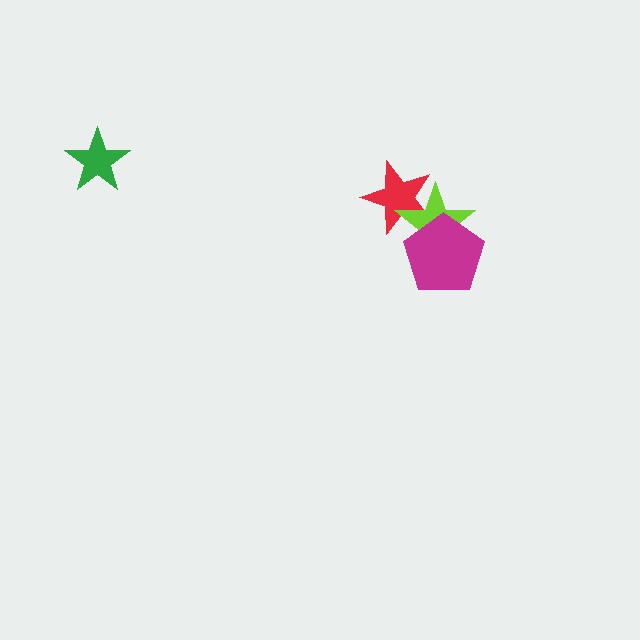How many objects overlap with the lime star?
2 objects overlap with the lime star.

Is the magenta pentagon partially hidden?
No, no other shape covers it.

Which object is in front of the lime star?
The magenta pentagon is in front of the lime star.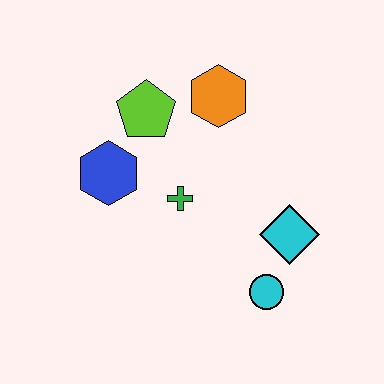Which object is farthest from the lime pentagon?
The cyan circle is farthest from the lime pentagon.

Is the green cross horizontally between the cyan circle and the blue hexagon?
Yes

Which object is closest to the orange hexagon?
The lime pentagon is closest to the orange hexagon.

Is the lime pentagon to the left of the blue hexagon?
No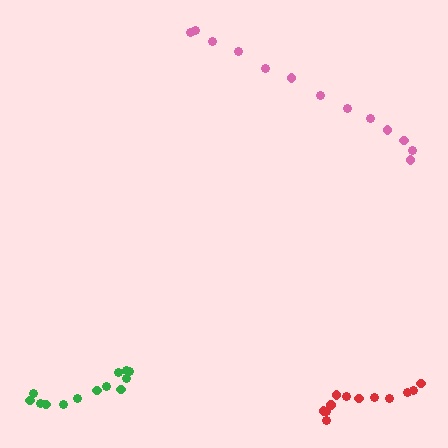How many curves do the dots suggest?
There are 3 distinct paths.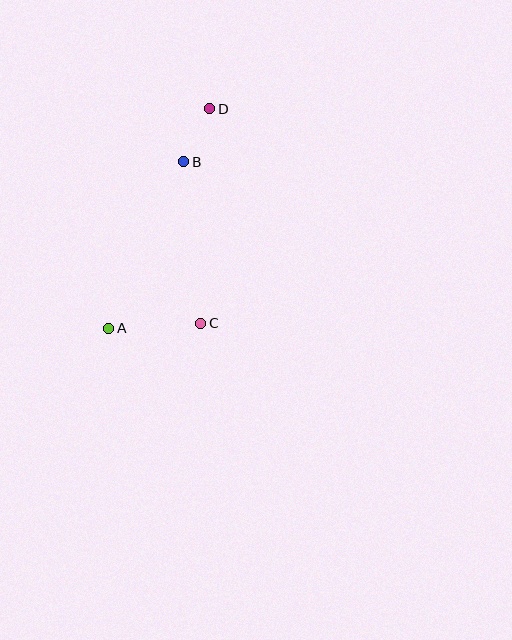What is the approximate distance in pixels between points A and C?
The distance between A and C is approximately 92 pixels.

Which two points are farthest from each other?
Points A and D are farthest from each other.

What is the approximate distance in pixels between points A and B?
The distance between A and B is approximately 182 pixels.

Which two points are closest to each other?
Points B and D are closest to each other.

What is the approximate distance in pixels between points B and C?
The distance between B and C is approximately 162 pixels.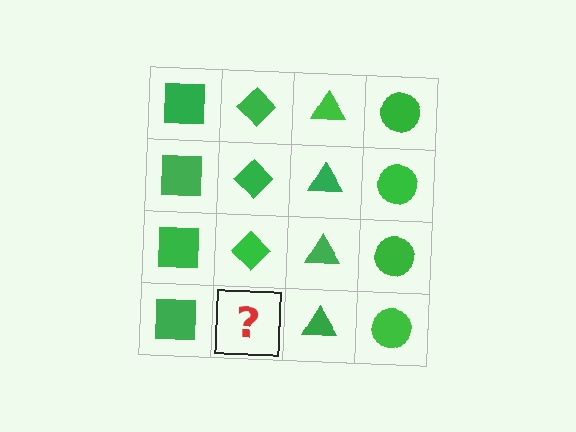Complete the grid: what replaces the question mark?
The question mark should be replaced with a green diamond.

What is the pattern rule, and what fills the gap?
The rule is that each column has a consistent shape. The gap should be filled with a green diamond.